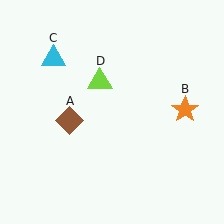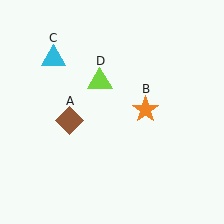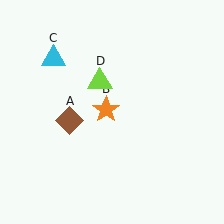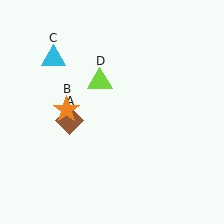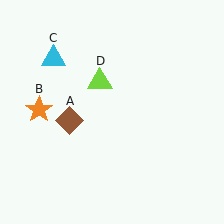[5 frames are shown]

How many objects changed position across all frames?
1 object changed position: orange star (object B).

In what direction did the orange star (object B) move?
The orange star (object B) moved left.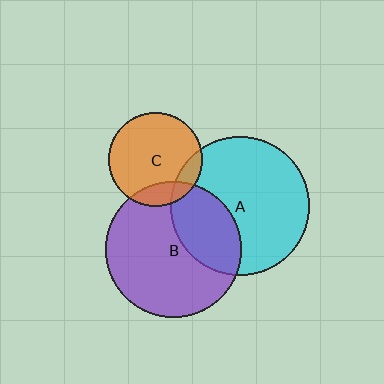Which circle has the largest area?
Circle A (cyan).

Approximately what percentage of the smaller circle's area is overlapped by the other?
Approximately 15%.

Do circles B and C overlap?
Yes.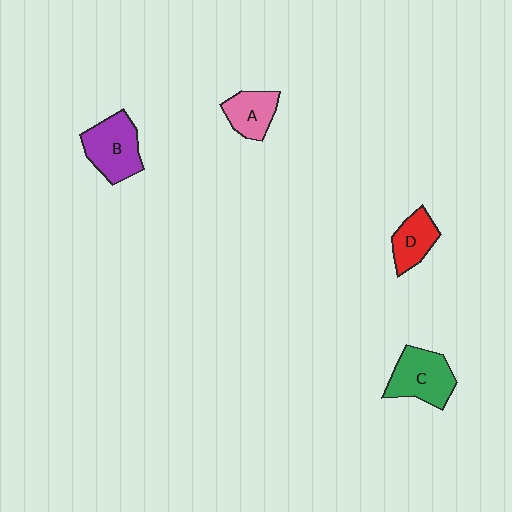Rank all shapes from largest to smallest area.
From largest to smallest: B (purple), C (green), A (pink), D (red).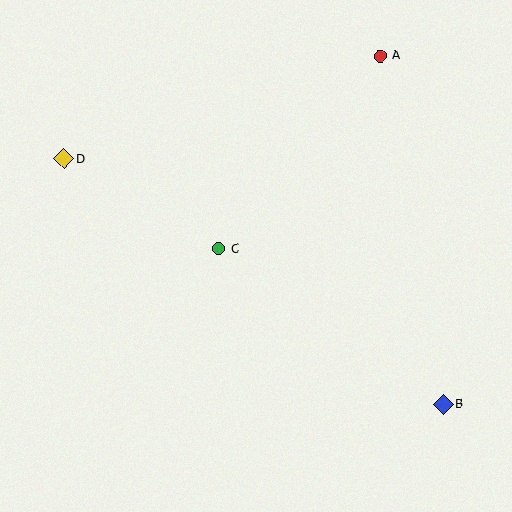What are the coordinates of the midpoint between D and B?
The midpoint between D and B is at (254, 281).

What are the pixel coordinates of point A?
Point A is at (380, 56).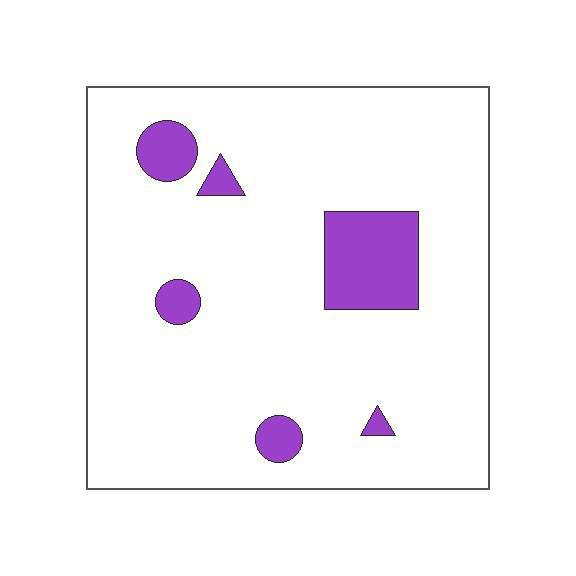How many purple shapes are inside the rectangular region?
6.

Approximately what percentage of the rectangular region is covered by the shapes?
Approximately 10%.